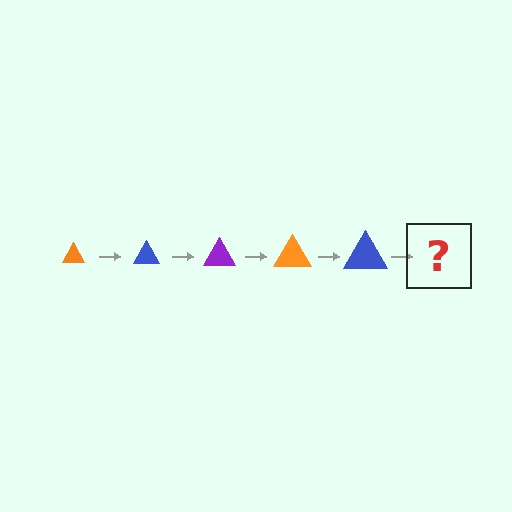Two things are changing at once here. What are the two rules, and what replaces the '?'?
The two rules are that the triangle grows larger each step and the color cycles through orange, blue, and purple. The '?' should be a purple triangle, larger than the previous one.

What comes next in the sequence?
The next element should be a purple triangle, larger than the previous one.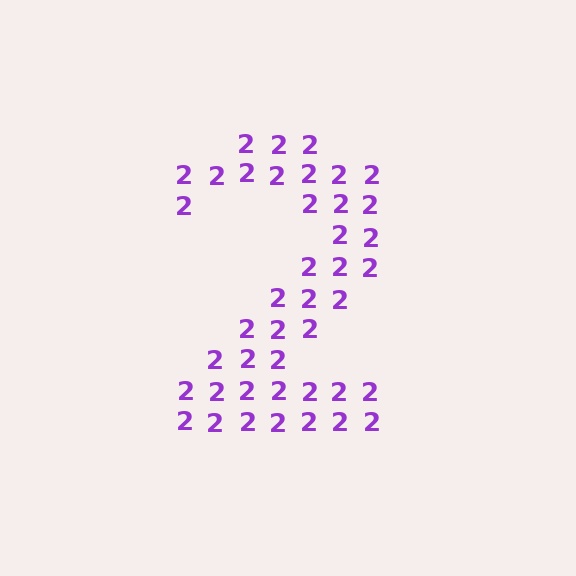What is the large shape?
The large shape is the digit 2.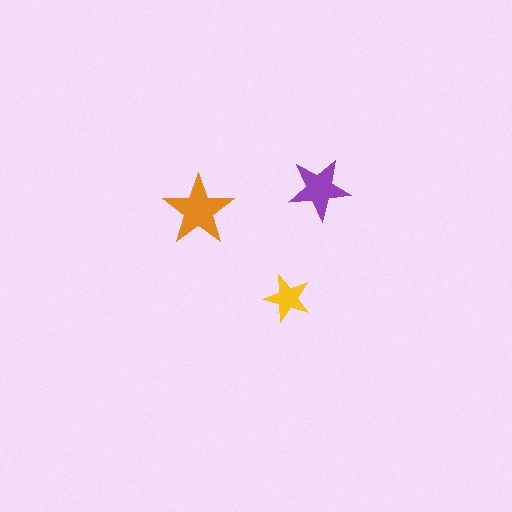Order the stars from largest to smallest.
the orange one, the purple one, the yellow one.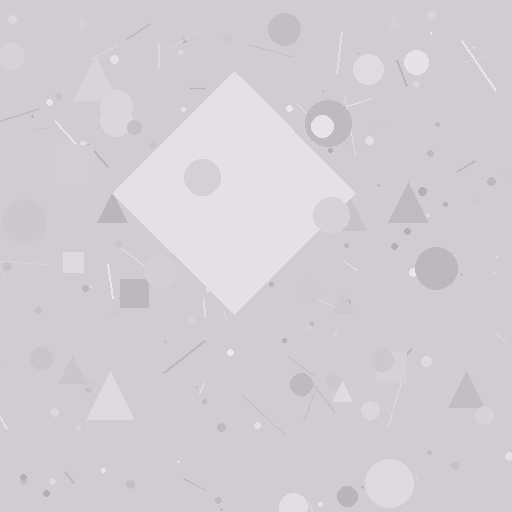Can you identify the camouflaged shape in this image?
The camouflaged shape is a diamond.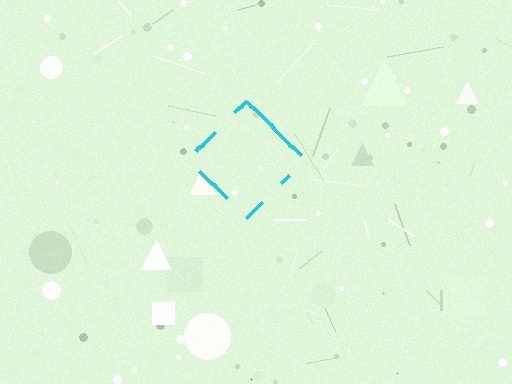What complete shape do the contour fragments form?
The contour fragments form a diamond.